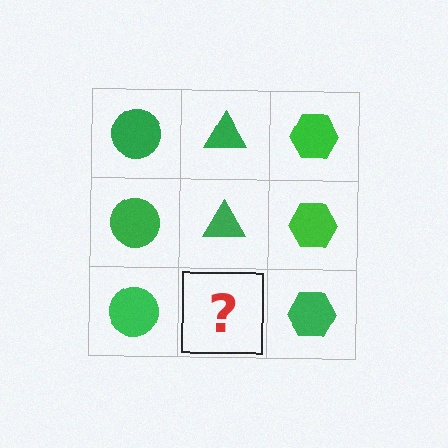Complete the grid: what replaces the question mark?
The question mark should be replaced with a green triangle.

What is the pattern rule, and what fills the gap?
The rule is that each column has a consistent shape. The gap should be filled with a green triangle.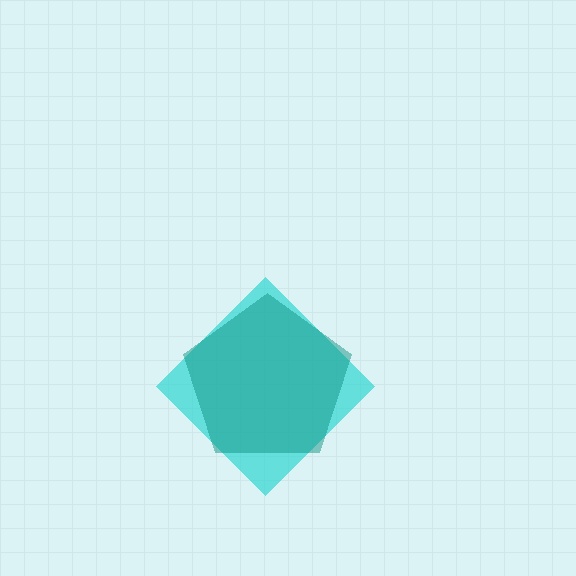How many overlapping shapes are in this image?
There are 2 overlapping shapes in the image.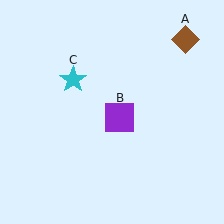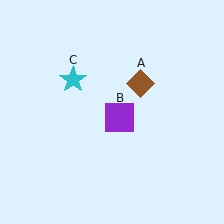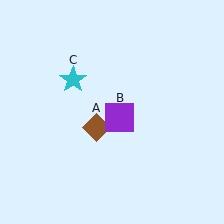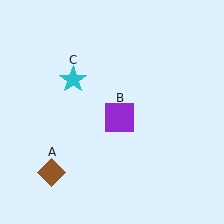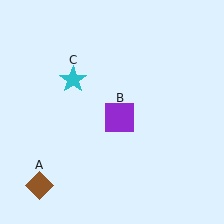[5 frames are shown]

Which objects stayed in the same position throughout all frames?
Purple square (object B) and cyan star (object C) remained stationary.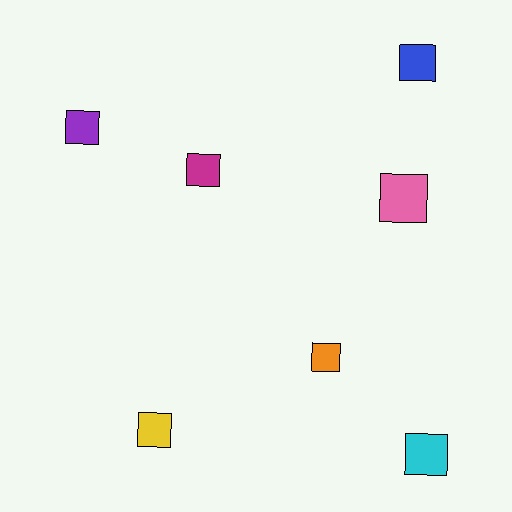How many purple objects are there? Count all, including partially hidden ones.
There is 1 purple object.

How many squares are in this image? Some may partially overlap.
There are 7 squares.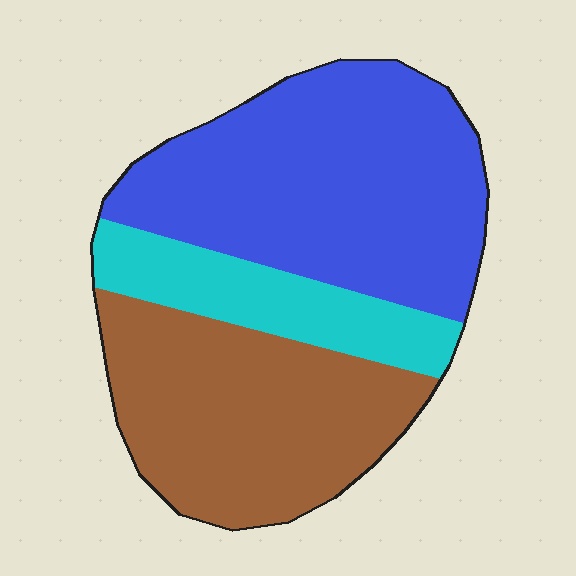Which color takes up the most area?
Blue, at roughly 45%.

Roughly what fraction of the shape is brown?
Brown takes up about three eighths (3/8) of the shape.